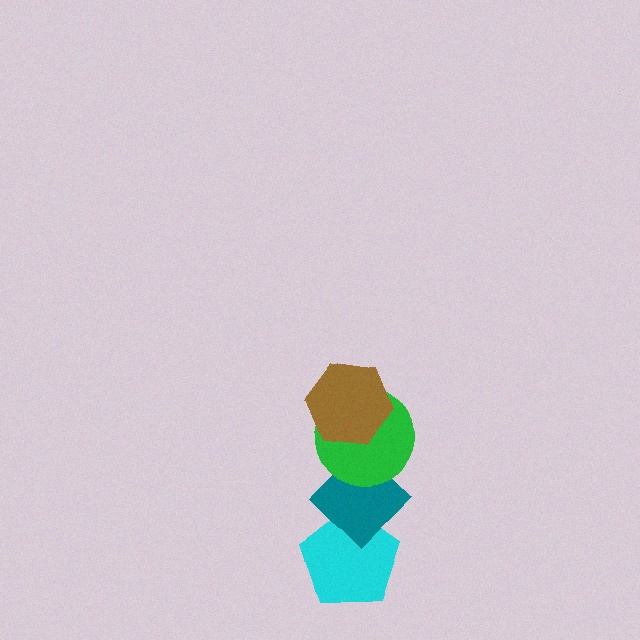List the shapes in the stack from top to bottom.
From top to bottom: the brown hexagon, the green circle, the teal diamond, the cyan pentagon.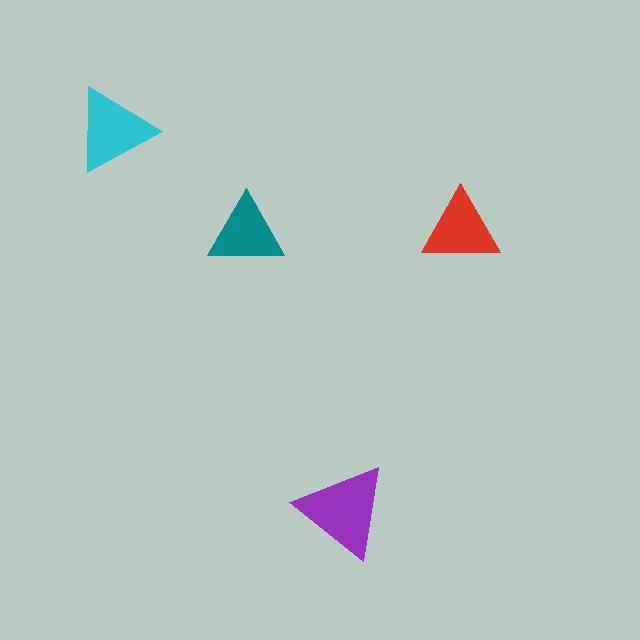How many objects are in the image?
There are 4 objects in the image.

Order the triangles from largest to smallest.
the purple one, the cyan one, the red one, the teal one.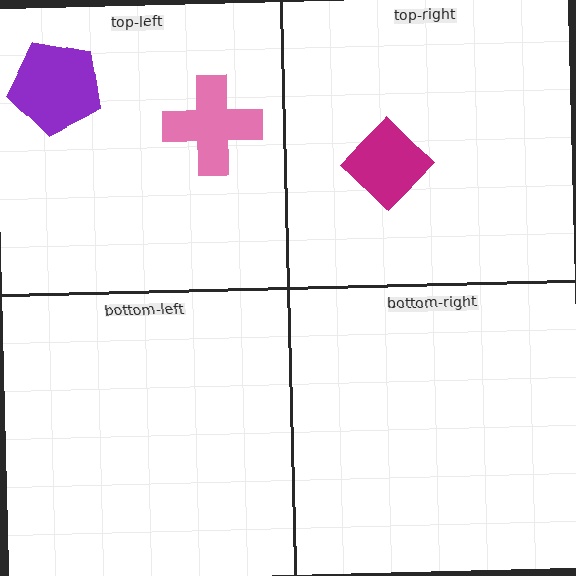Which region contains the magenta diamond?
The top-right region.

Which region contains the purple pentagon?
The top-left region.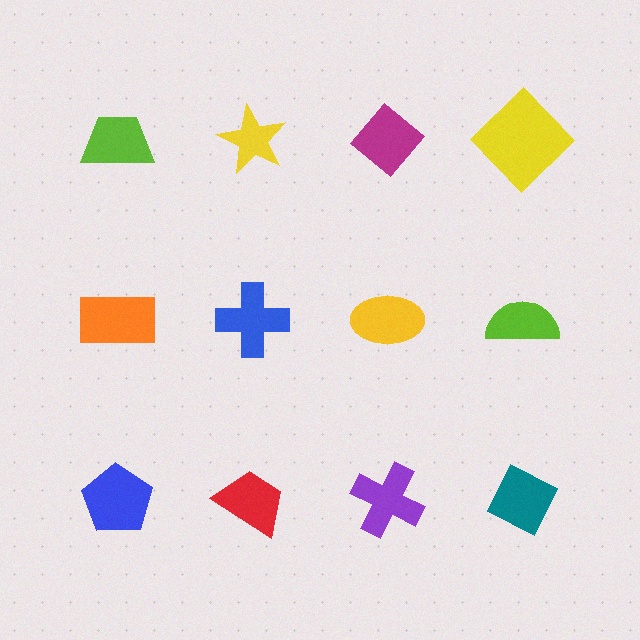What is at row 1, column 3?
A magenta diamond.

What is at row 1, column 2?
A yellow star.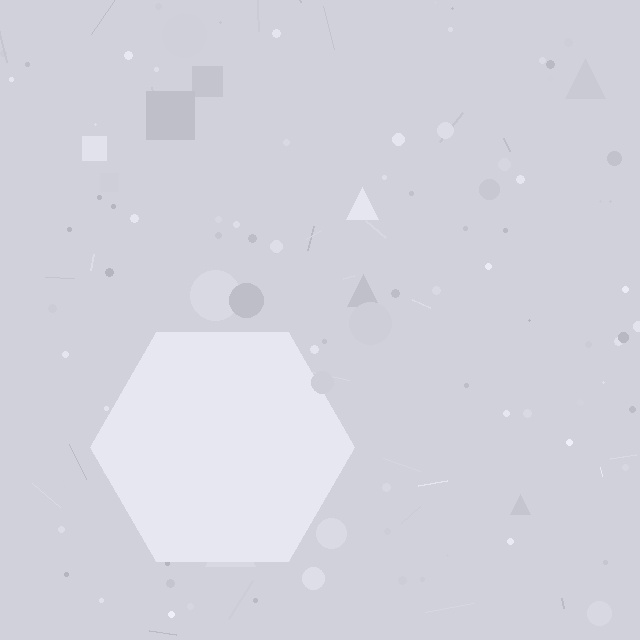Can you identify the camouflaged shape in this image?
The camouflaged shape is a hexagon.